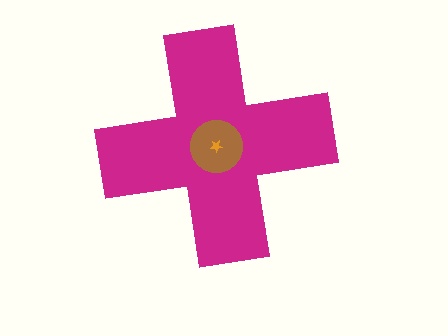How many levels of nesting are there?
3.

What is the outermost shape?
The magenta cross.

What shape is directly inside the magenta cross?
The brown circle.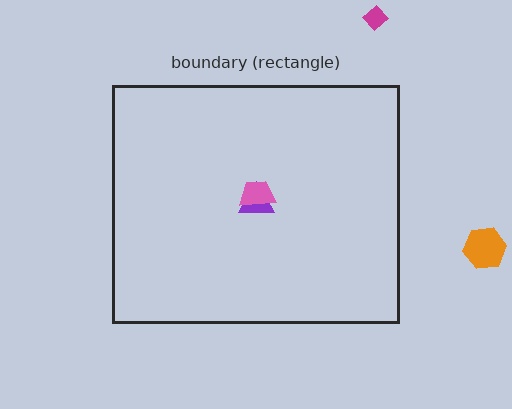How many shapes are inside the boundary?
2 inside, 2 outside.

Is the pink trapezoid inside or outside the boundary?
Inside.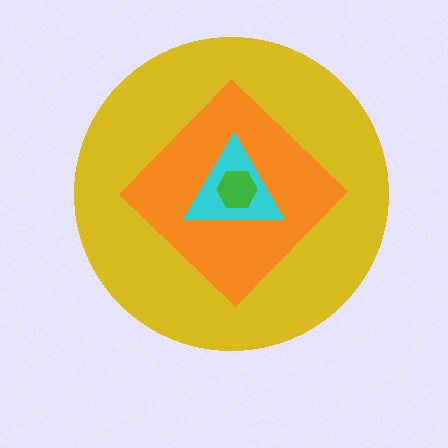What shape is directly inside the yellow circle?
The orange diamond.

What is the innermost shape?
The green hexagon.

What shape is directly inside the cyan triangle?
The green hexagon.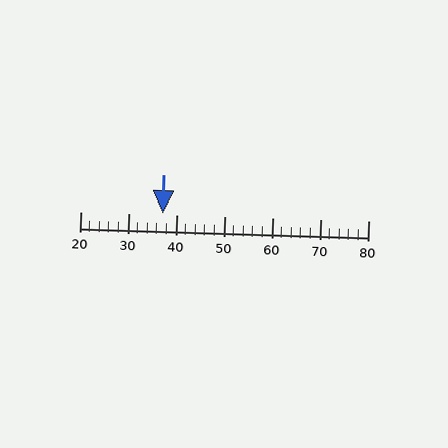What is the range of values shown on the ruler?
The ruler shows values from 20 to 80.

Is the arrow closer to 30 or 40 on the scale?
The arrow is closer to 40.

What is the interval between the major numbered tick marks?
The major tick marks are spaced 10 units apart.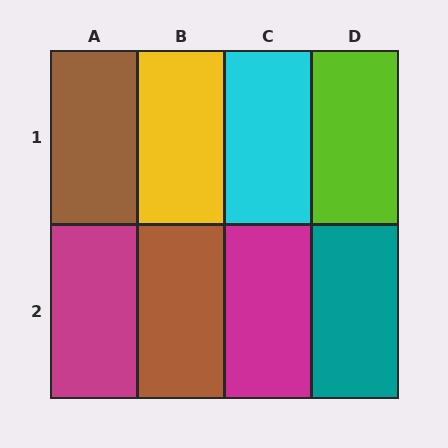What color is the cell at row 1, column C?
Cyan.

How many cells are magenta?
2 cells are magenta.